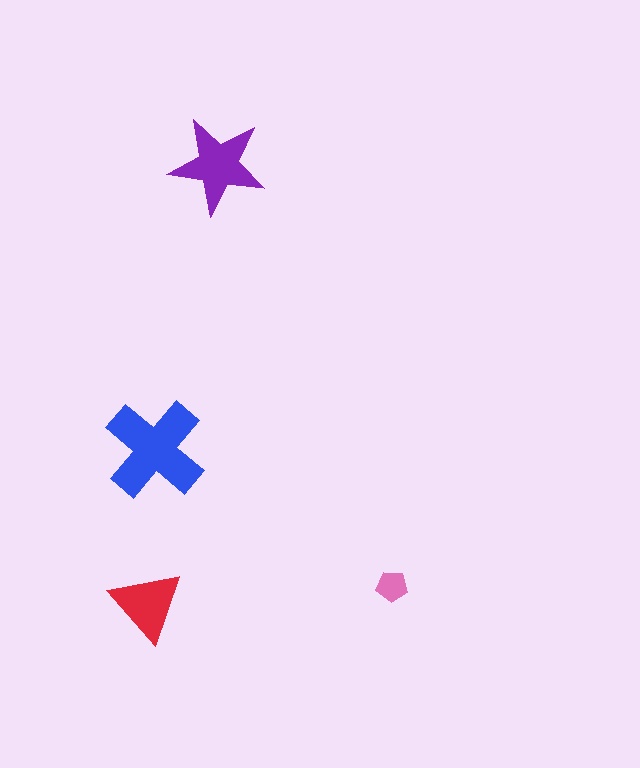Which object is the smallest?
The pink pentagon.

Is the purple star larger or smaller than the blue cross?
Smaller.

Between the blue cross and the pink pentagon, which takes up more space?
The blue cross.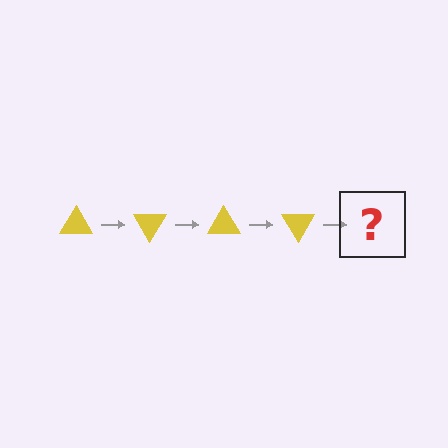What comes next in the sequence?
The next element should be a yellow triangle rotated 240 degrees.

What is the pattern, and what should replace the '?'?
The pattern is that the triangle rotates 60 degrees each step. The '?' should be a yellow triangle rotated 240 degrees.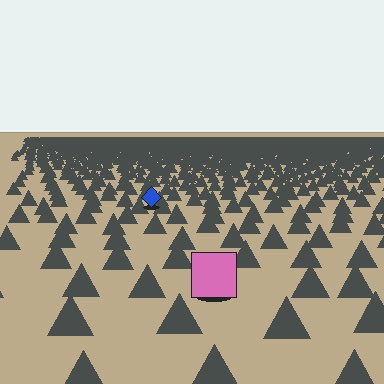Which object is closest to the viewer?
The pink square is closest. The texture marks near it are larger and more spread out.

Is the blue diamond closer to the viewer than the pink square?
No. The pink square is closer — you can tell from the texture gradient: the ground texture is coarser near it.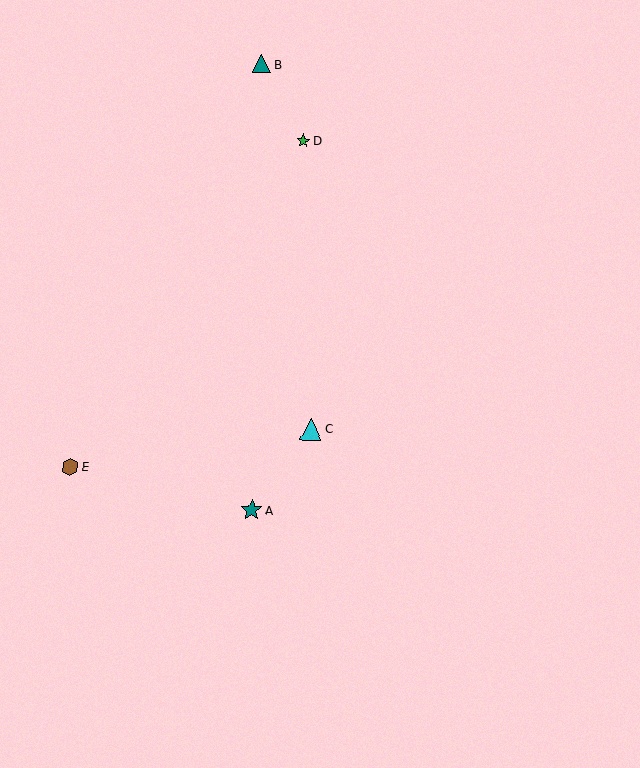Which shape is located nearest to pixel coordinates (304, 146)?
The green star (labeled D) at (303, 141) is nearest to that location.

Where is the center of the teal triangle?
The center of the teal triangle is at (262, 64).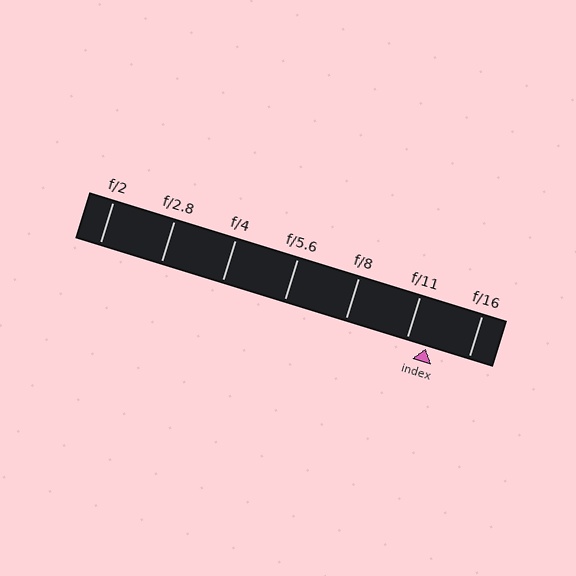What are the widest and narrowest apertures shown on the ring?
The widest aperture shown is f/2 and the narrowest is f/16.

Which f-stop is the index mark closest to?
The index mark is closest to f/11.